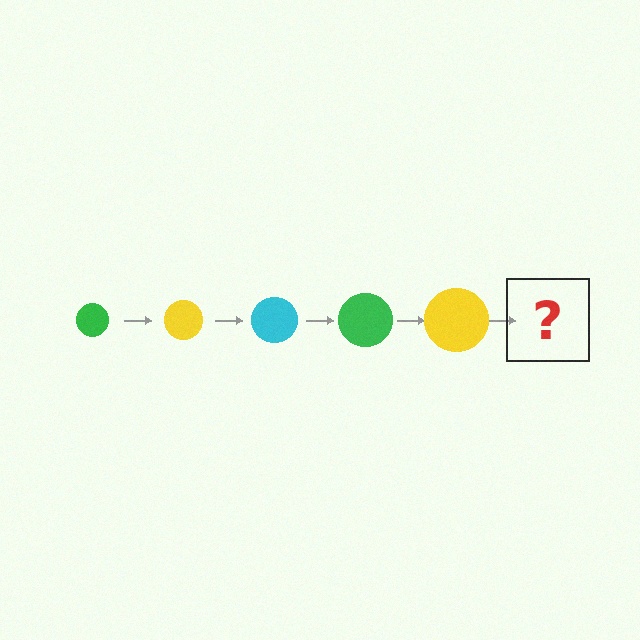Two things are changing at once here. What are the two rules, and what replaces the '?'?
The two rules are that the circle grows larger each step and the color cycles through green, yellow, and cyan. The '?' should be a cyan circle, larger than the previous one.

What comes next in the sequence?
The next element should be a cyan circle, larger than the previous one.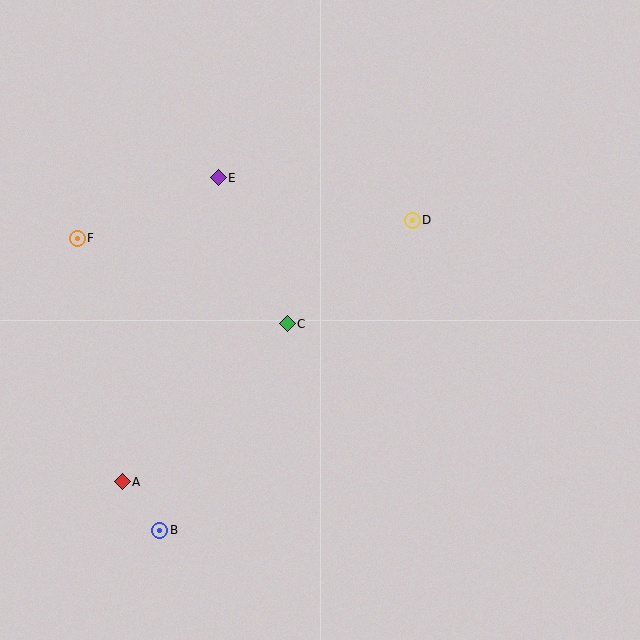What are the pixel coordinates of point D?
Point D is at (412, 220).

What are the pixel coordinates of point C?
Point C is at (287, 324).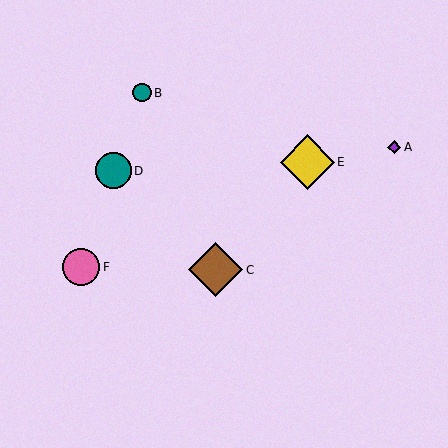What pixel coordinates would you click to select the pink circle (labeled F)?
Click at (81, 267) to select the pink circle F.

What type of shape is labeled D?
Shape D is a teal circle.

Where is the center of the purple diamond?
The center of the purple diamond is at (394, 147).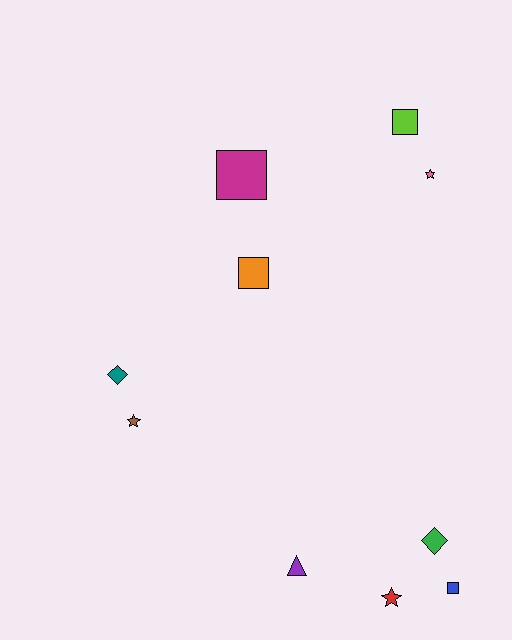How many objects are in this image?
There are 10 objects.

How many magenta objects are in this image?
There is 1 magenta object.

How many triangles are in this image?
There is 1 triangle.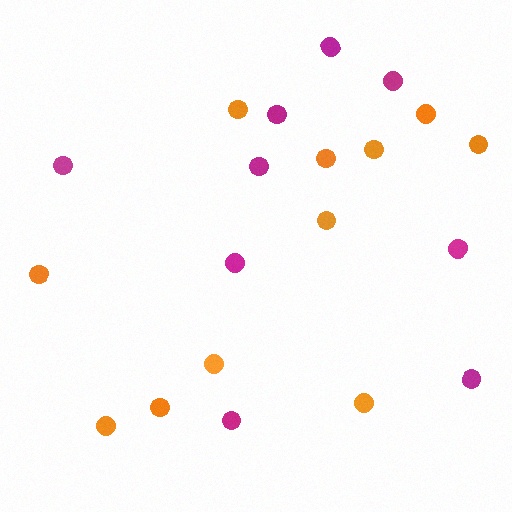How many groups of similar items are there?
There are 2 groups: one group of orange circles (11) and one group of magenta circles (9).